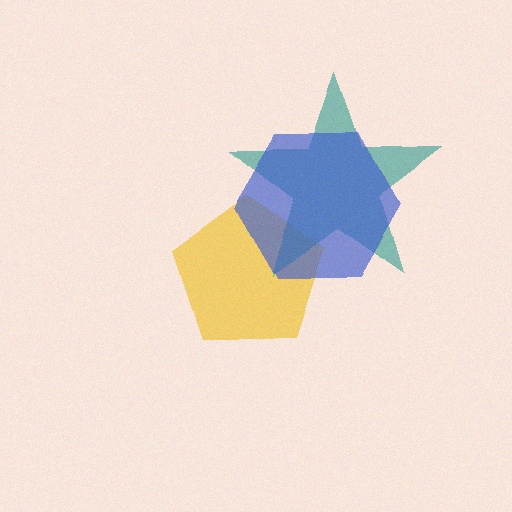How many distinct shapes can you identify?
There are 3 distinct shapes: a yellow pentagon, a teal star, a blue hexagon.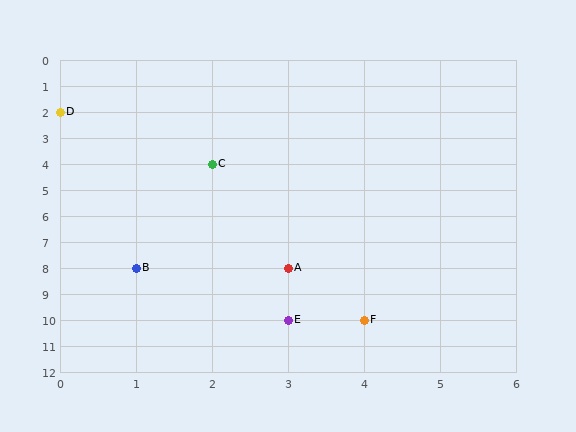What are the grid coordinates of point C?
Point C is at grid coordinates (2, 4).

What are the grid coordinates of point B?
Point B is at grid coordinates (1, 8).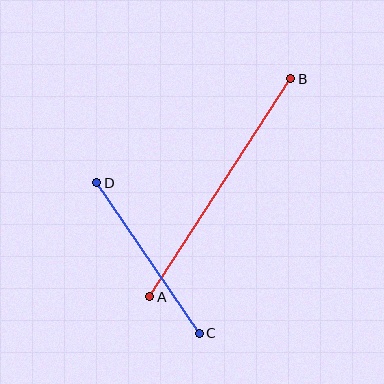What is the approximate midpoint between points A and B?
The midpoint is at approximately (220, 188) pixels.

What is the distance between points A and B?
The distance is approximately 260 pixels.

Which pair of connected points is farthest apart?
Points A and B are farthest apart.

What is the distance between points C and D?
The distance is approximately 182 pixels.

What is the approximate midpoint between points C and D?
The midpoint is at approximately (148, 258) pixels.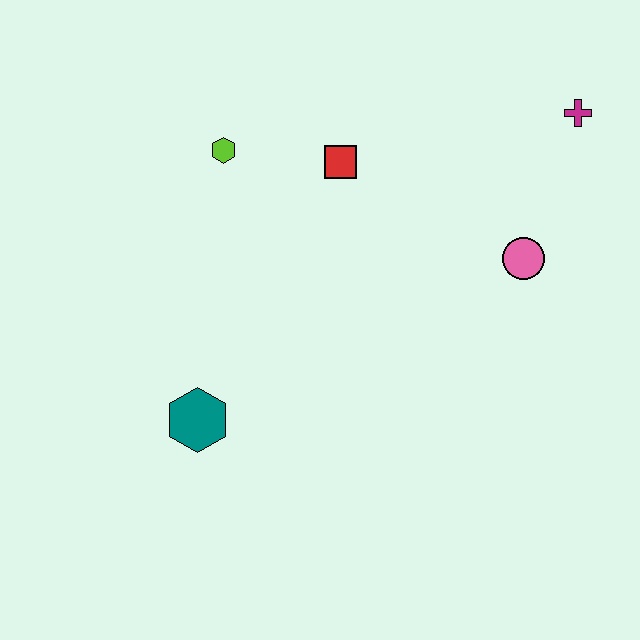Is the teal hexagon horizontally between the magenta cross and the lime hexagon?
No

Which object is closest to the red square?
The lime hexagon is closest to the red square.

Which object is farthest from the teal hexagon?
The magenta cross is farthest from the teal hexagon.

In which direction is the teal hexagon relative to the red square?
The teal hexagon is below the red square.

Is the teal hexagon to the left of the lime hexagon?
Yes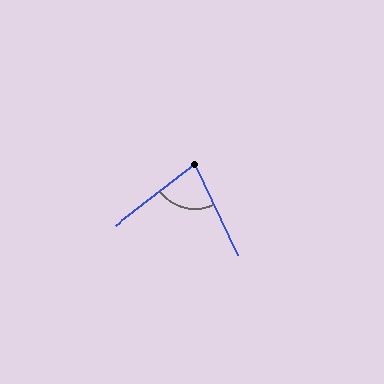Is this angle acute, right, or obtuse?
It is acute.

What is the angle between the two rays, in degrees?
Approximately 78 degrees.